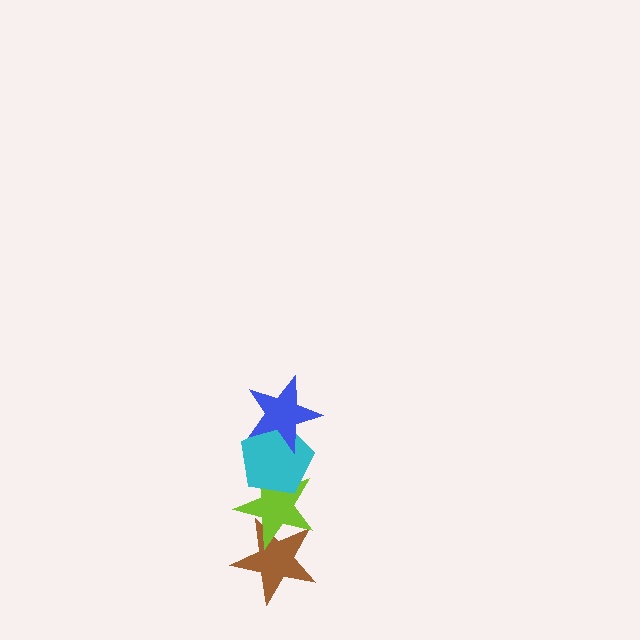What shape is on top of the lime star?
The cyan pentagon is on top of the lime star.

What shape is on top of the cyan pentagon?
The blue star is on top of the cyan pentagon.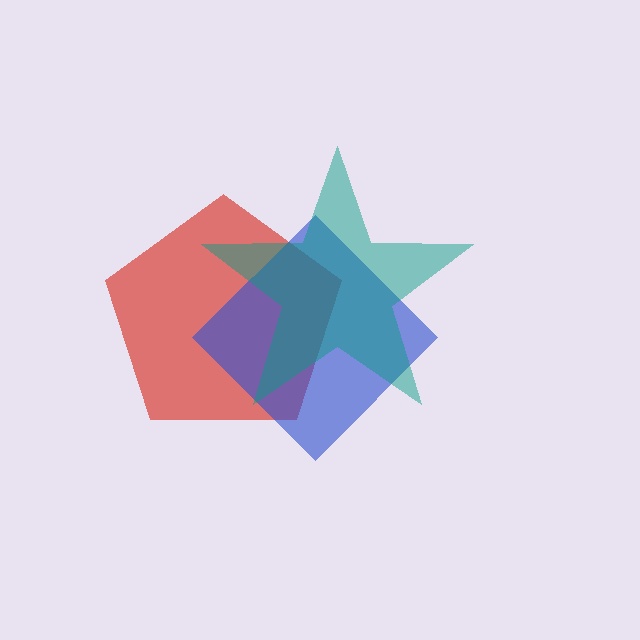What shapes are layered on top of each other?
The layered shapes are: a red pentagon, a blue diamond, a teal star.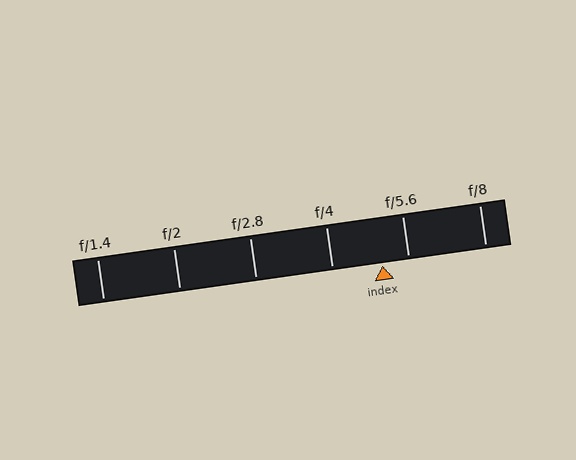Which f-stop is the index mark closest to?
The index mark is closest to f/5.6.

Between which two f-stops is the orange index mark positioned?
The index mark is between f/4 and f/5.6.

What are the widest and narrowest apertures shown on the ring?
The widest aperture shown is f/1.4 and the narrowest is f/8.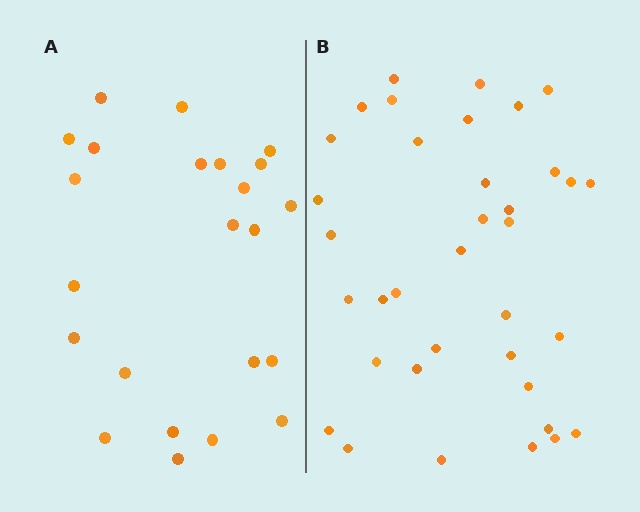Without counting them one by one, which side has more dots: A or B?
Region B (the right region) has more dots.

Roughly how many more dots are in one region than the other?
Region B has approximately 15 more dots than region A.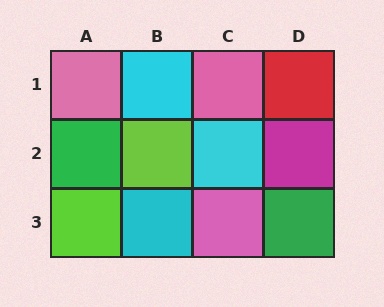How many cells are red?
1 cell is red.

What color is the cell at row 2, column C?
Cyan.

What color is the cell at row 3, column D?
Green.